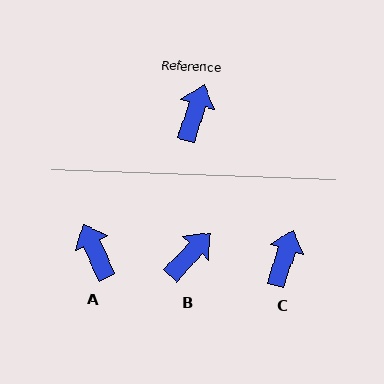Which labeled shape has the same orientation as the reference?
C.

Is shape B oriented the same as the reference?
No, it is off by about 25 degrees.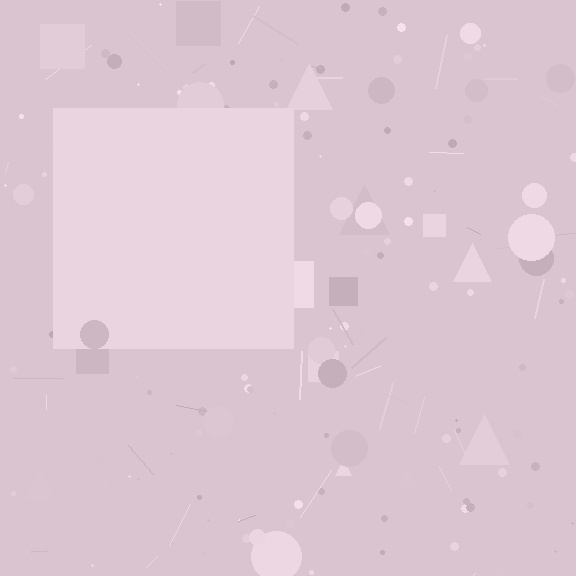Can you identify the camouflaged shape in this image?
The camouflaged shape is a square.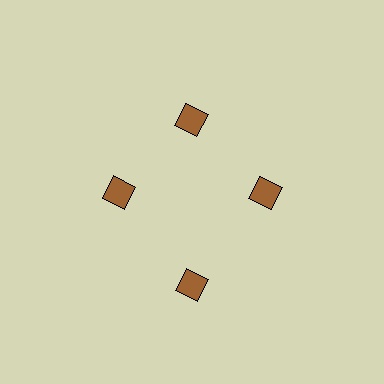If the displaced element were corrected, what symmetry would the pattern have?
It would have 4-fold rotational symmetry — the pattern would map onto itself every 90 degrees.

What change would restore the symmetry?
The symmetry would be restored by moving it inward, back onto the ring so that all 4 squares sit at equal angles and equal distance from the center.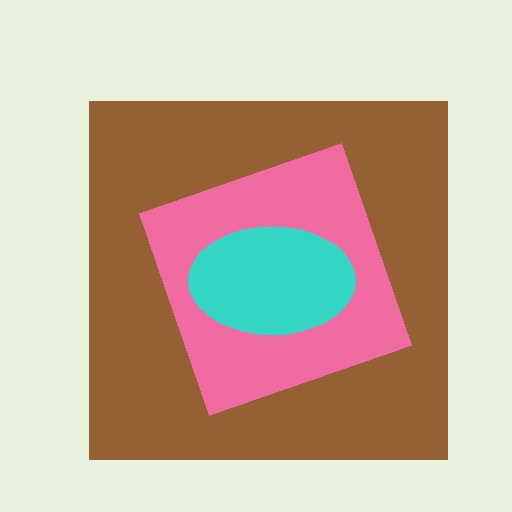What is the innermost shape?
The cyan ellipse.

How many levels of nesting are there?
3.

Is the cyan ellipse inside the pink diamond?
Yes.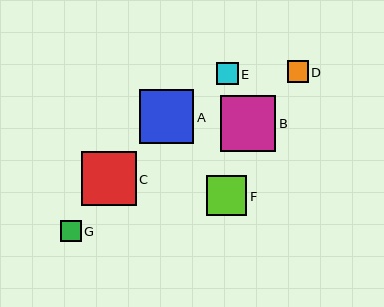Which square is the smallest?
Square G is the smallest with a size of approximately 21 pixels.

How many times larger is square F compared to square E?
Square F is approximately 1.8 times the size of square E.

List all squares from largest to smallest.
From largest to smallest: B, C, A, F, E, D, G.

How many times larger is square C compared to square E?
Square C is approximately 2.5 times the size of square E.